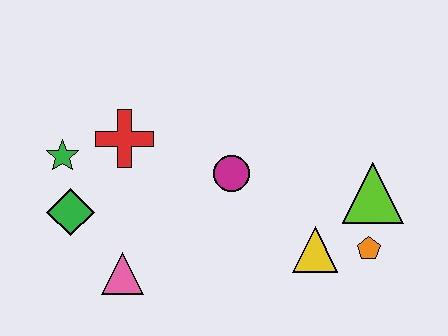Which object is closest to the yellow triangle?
The orange pentagon is closest to the yellow triangle.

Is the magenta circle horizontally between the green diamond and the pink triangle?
No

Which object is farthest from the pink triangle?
The lime triangle is farthest from the pink triangle.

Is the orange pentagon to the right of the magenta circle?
Yes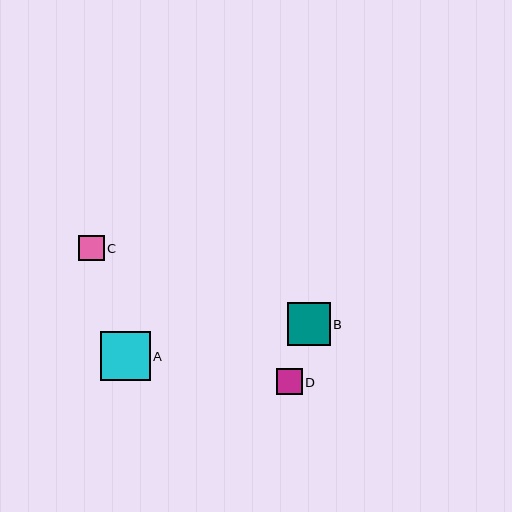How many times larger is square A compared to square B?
Square A is approximately 1.2 times the size of square B.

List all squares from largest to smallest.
From largest to smallest: A, B, D, C.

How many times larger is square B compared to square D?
Square B is approximately 1.6 times the size of square D.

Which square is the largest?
Square A is the largest with a size of approximately 49 pixels.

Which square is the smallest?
Square C is the smallest with a size of approximately 25 pixels.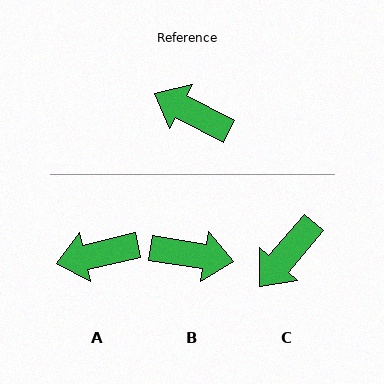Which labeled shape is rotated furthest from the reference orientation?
B, about 162 degrees away.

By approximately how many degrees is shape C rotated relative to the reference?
Approximately 77 degrees counter-clockwise.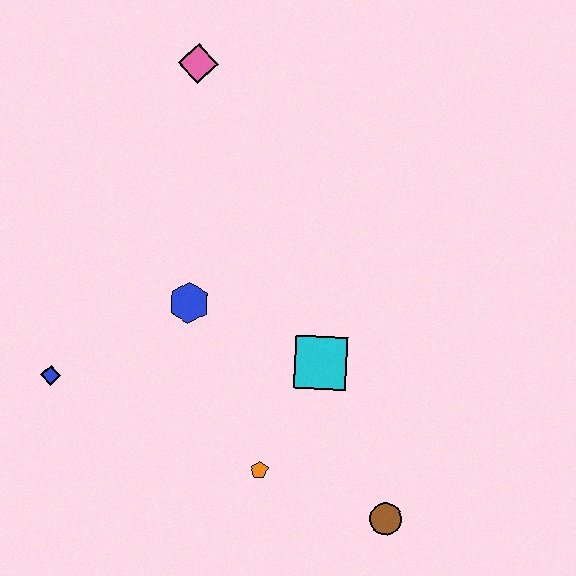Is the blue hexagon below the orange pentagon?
No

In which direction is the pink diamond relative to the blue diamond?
The pink diamond is above the blue diamond.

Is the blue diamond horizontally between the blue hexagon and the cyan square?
No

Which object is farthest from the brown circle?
The pink diamond is farthest from the brown circle.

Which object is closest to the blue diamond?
The blue hexagon is closest to the blue diamond.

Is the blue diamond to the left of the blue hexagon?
Yes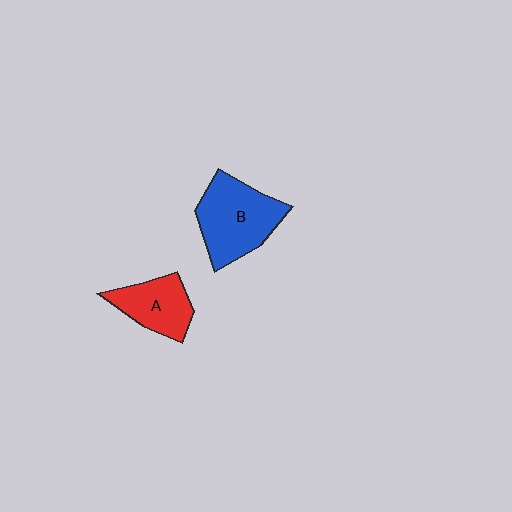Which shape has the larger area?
Shape B (blue).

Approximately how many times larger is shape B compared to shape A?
Approximately 1.5 times.